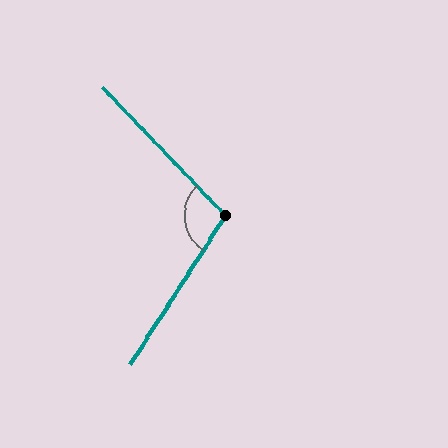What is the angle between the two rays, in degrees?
Approximately 103 degrees.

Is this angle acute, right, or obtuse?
It is obtuse.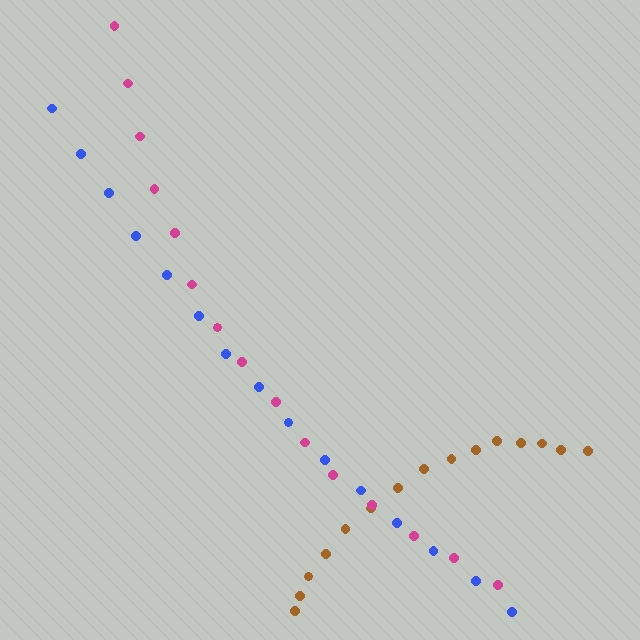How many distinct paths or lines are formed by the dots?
There are 3 distinct paths.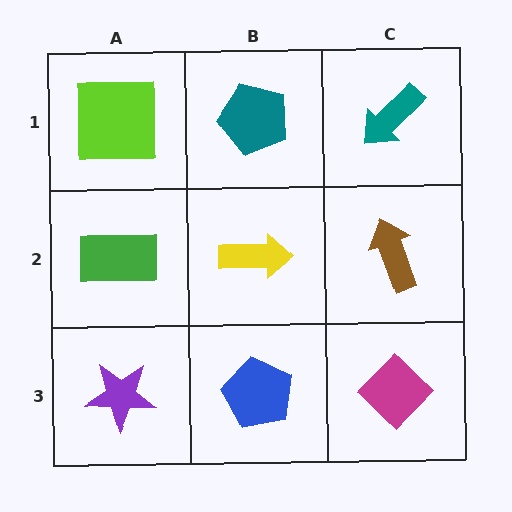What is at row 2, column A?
A green rectangle.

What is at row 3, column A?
A purple star.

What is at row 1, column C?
A teal arrow.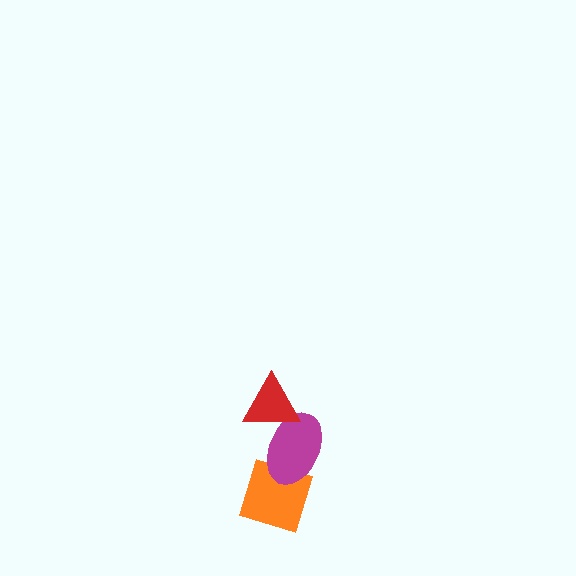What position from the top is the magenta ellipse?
The magenta ellipse is 2nd from the top.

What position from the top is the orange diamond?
The orange diamond is 3rd from the top.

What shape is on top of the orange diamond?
The magenta ellipse is on top of the orange diamond.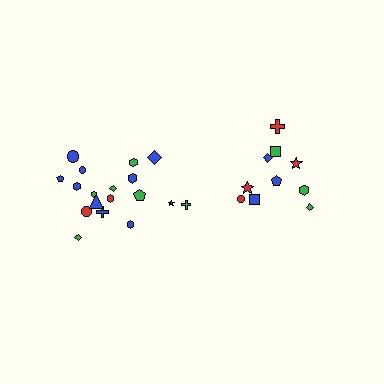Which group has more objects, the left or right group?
The left group.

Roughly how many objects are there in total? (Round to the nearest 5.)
Roughly 30 objects in total.